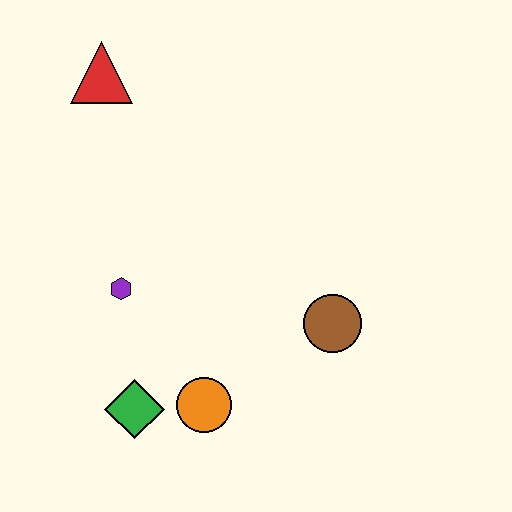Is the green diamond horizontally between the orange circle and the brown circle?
No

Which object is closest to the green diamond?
The orange circle is closest to the green diamond.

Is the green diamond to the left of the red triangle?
No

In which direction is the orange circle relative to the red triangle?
The orange circle is below the red triangle.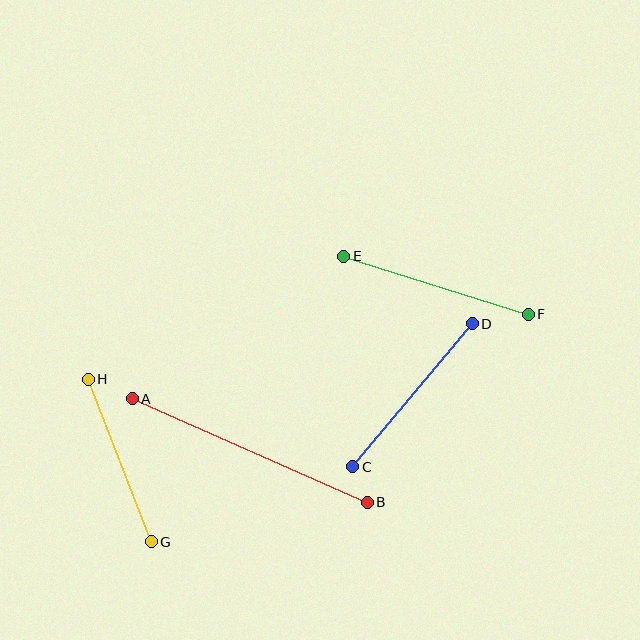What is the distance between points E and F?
The distance is approximately 193 pixels.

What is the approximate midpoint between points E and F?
The midpoint is at approximately (436, 285) pixels.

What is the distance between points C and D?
The distance is approximately 186 pixels.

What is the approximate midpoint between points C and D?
The midpoint is at approximately (413, 395) pixels.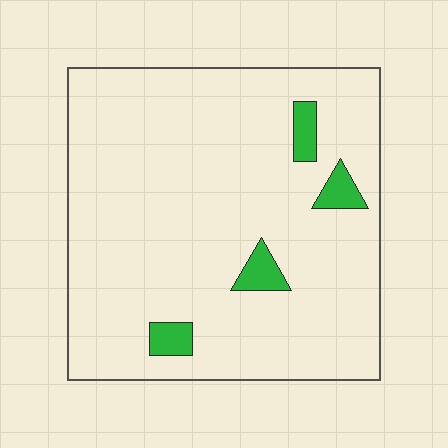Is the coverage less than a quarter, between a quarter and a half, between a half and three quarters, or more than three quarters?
Less than a quarter.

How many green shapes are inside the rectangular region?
4.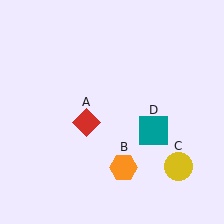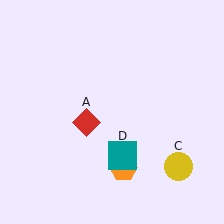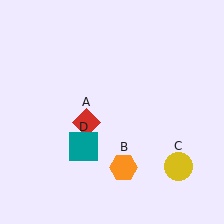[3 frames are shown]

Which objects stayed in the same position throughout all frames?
Red diamond (object A) and orange hexagon (object B) and yellow circle (object C) remained stationary.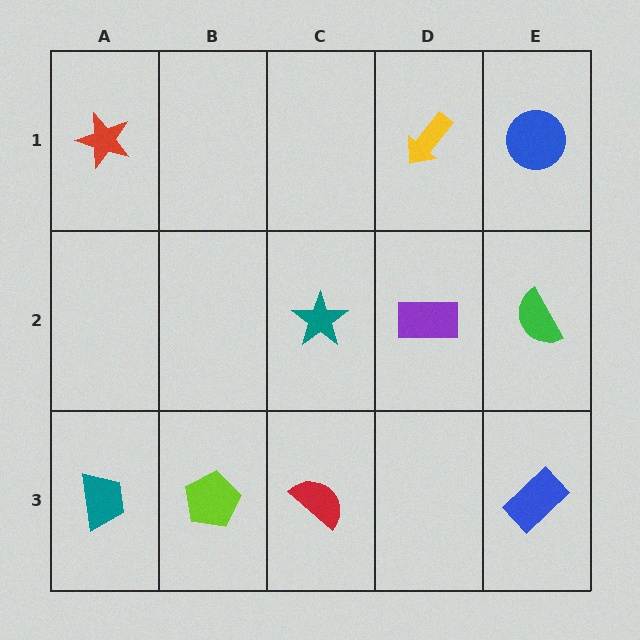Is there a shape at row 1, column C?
No, that cell is empty.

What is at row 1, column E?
A blue circle.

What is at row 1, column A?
A red star.